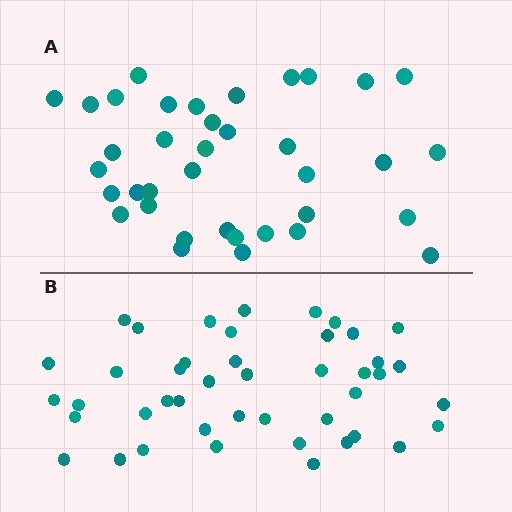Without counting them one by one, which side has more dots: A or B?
Region B (the bottom region) has more dots.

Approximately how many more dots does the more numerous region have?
Region B has roughly 8 or so more dots than region A.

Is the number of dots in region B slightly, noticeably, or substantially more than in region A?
Region B has only slightly more — the two regions are fairly close. The ratio is roughly 1.2 to 1.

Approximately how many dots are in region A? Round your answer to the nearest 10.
About 40 dots. (The exact count is 37, which rounds to 40.)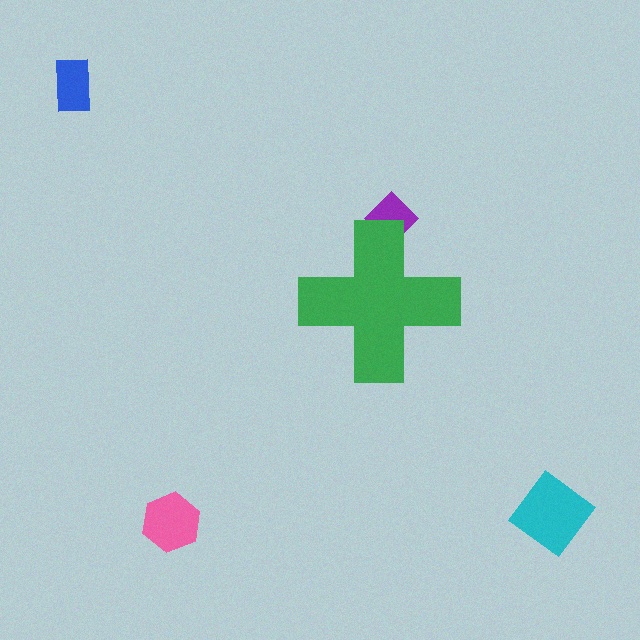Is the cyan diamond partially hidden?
No, the cyan diamond is fully visible.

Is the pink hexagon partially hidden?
No, the pink hexagon is fully visible.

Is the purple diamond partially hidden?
Yes, the purple diamond is partially hidden behind the green cross.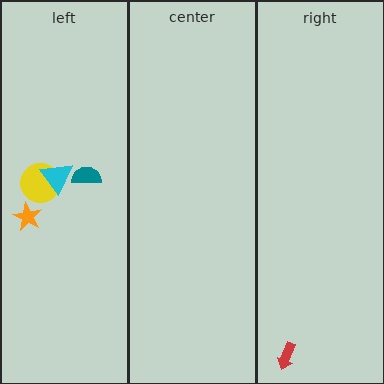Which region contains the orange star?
The left region.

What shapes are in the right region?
The red arrow.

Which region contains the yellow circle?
The left region.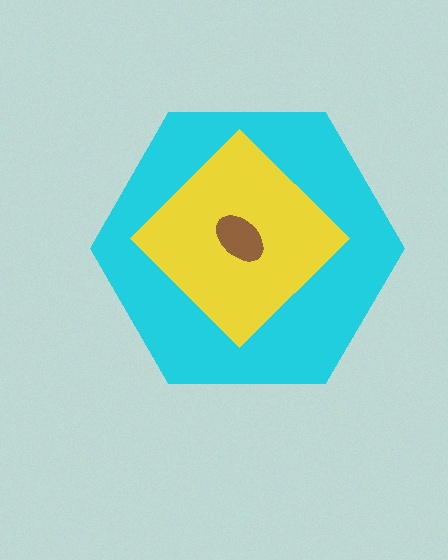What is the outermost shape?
The cyan hexagon.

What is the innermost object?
The brown ellipse.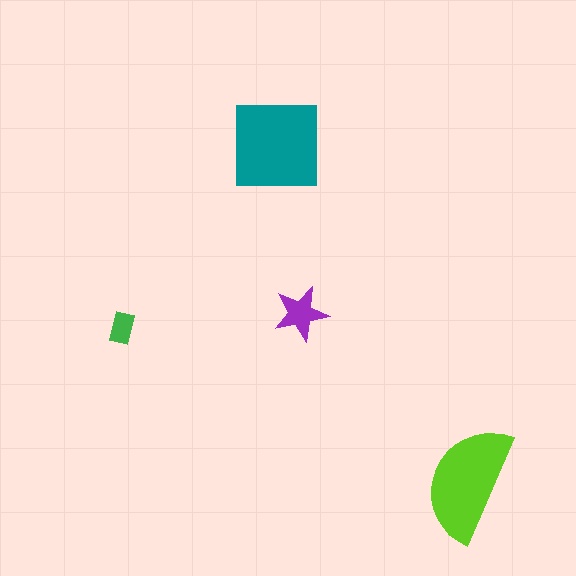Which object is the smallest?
The green rectangle.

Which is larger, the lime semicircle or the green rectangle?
The lime semicircle.